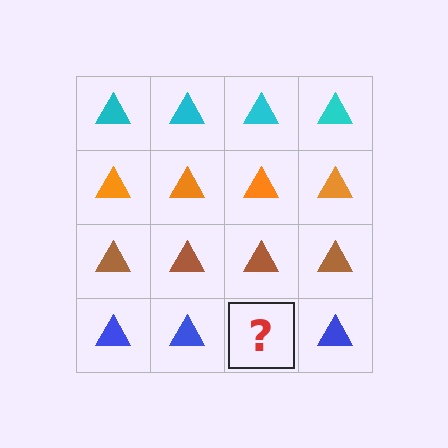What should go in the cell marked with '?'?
The missing cell should contain a blue triangle.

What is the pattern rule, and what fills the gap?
The rule is that each row has a consistent color. The gap should be filled with a blue triangle.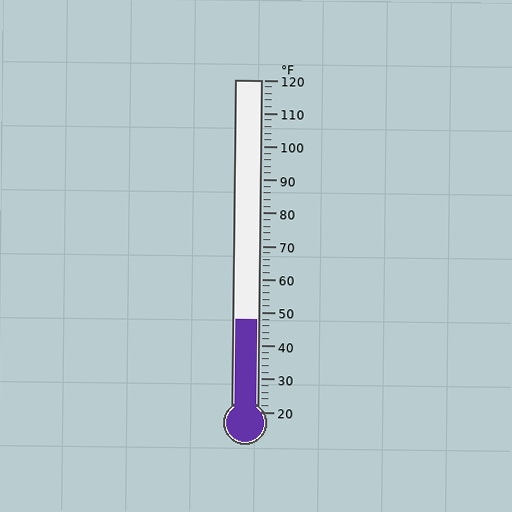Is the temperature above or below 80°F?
The temperature is below 80°F.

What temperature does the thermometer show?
The thermometer shows approximately 48°F.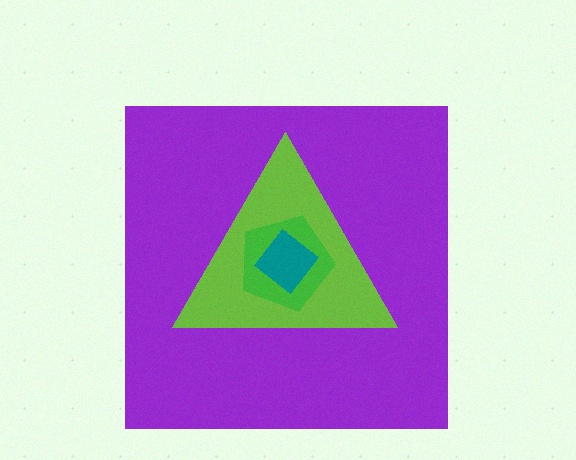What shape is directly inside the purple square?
The lime triangle.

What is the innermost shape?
The teal diamond.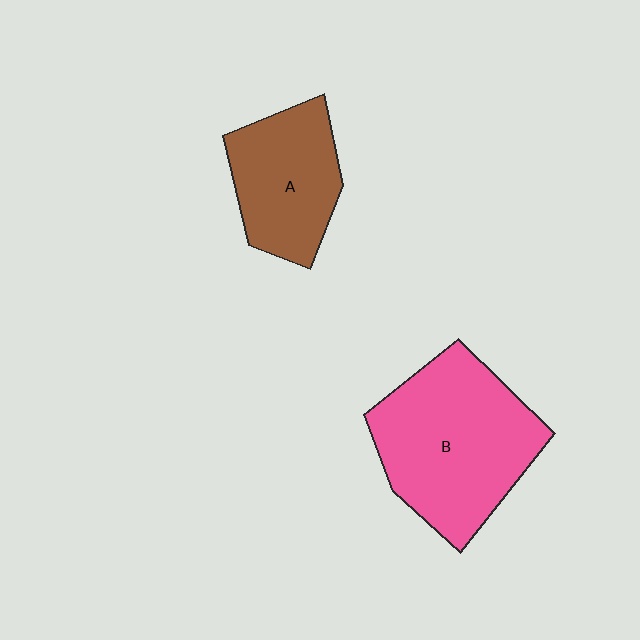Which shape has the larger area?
Shape B (pink).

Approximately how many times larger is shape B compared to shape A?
Approximately 1.6 times.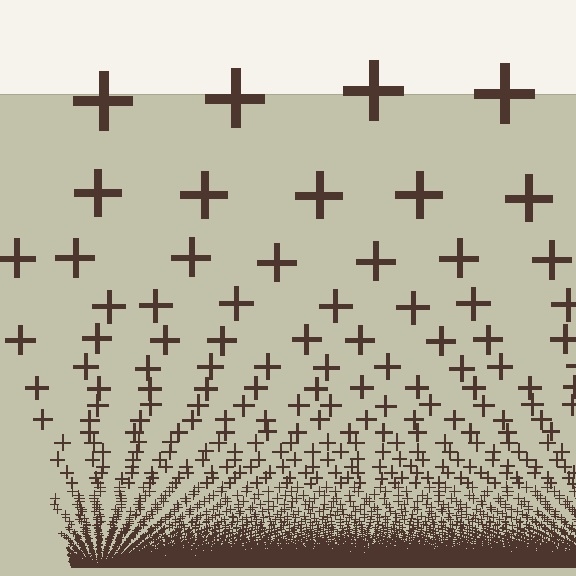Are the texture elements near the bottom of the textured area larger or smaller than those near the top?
Smaller. The gradient is inverted — elements near the bottom are smaller and denser.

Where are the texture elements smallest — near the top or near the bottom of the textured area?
Near the bottom.